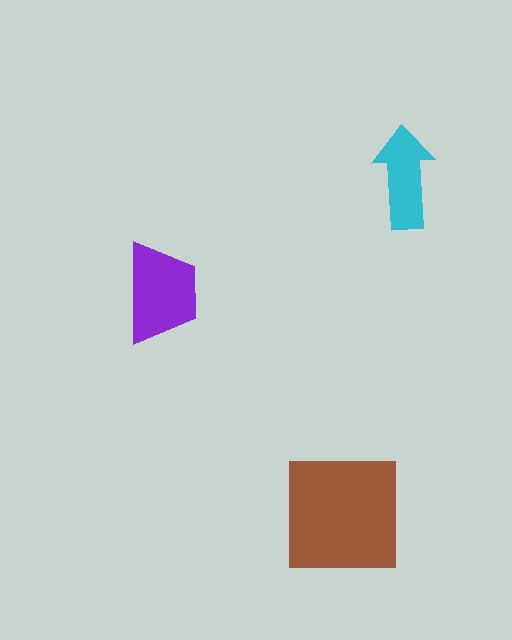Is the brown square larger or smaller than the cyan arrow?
Larger.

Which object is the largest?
The brown square.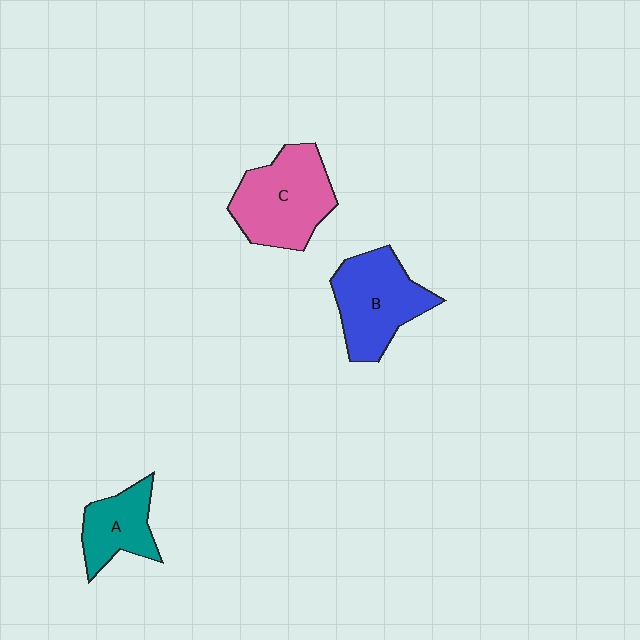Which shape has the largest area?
Shape C (pink).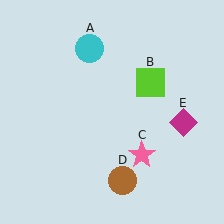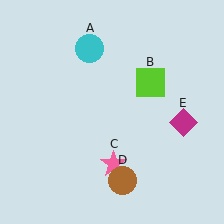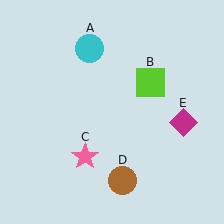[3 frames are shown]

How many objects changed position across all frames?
1 object changed position: pink star (object C).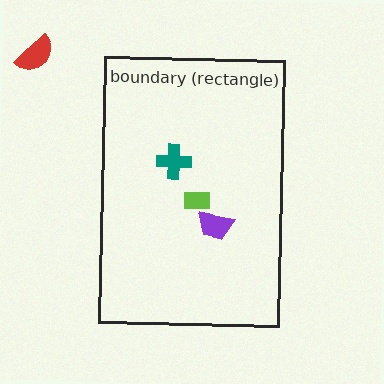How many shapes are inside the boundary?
3 inside, 1 outside.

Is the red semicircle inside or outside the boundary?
Outside.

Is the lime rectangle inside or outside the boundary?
Inside.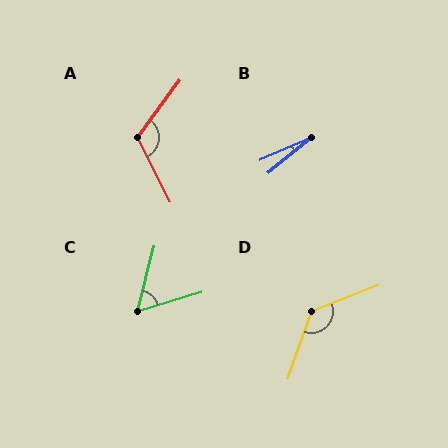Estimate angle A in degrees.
Approximately 117 degrees.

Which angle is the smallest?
B, at approximately 16 degrees.